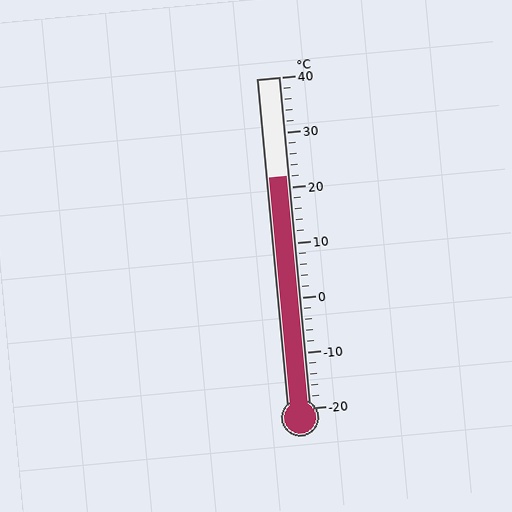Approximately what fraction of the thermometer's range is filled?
The thermometer is filled to approximately 70% of its range.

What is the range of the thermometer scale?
The thermometer scale ranges from -20°C to 40°C.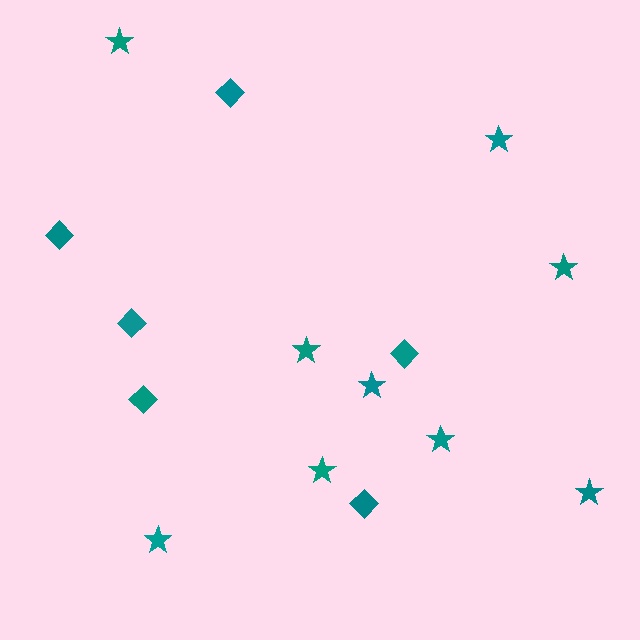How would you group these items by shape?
There are 2 groups: one group of diamonds (6) and one group of stars (9).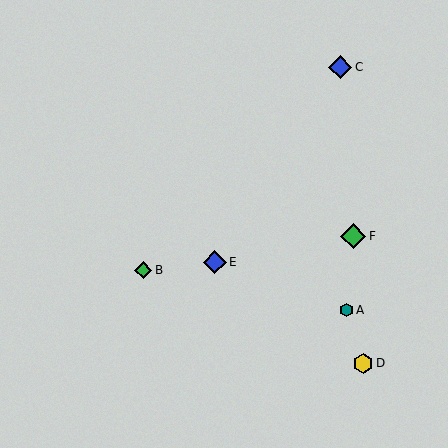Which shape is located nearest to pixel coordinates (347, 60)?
The blue diamond (labeled C) at (340, 67) is nearest to that location.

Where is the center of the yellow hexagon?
The center of the yellow hexagon is at (363, 363).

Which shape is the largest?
The green diamond (labeled F) is the largest.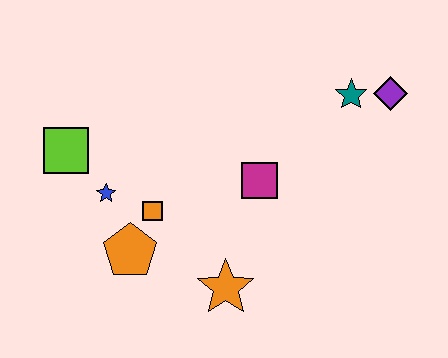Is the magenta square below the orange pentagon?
No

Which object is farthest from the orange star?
The purple diamond is farthest from the orange star.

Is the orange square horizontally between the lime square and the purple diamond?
Yes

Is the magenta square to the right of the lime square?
Yes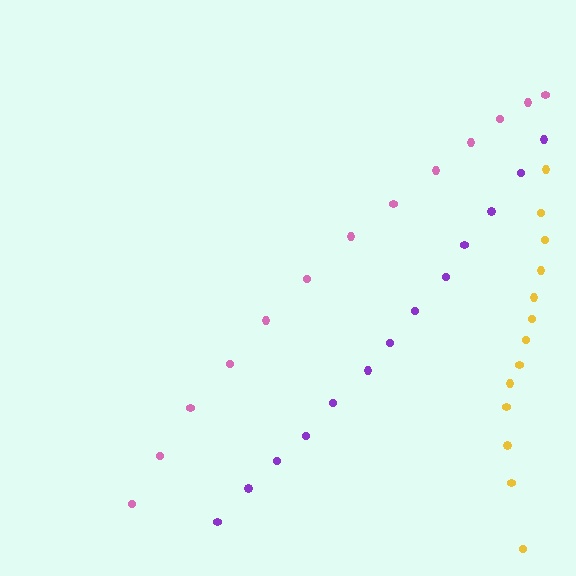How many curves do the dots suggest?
There are 3 distinct paths.